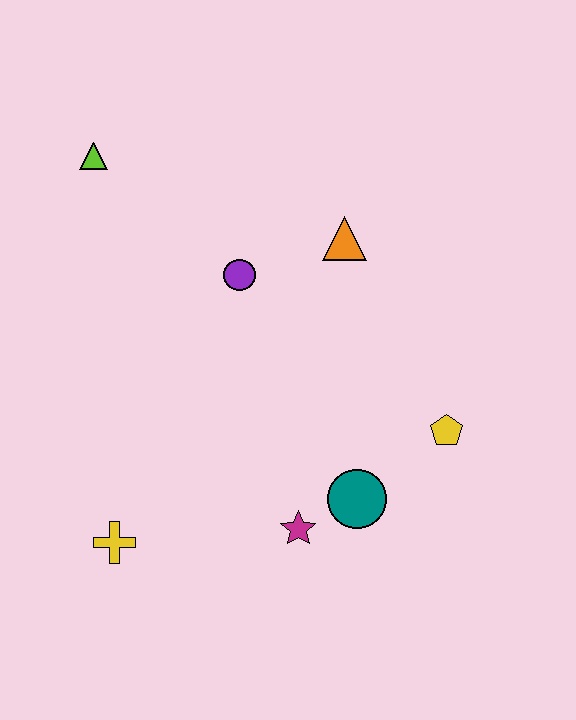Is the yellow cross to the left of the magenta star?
Yes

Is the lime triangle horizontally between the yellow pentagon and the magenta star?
No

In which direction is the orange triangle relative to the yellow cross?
The orange triangle is above the yellow cross.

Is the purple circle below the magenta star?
No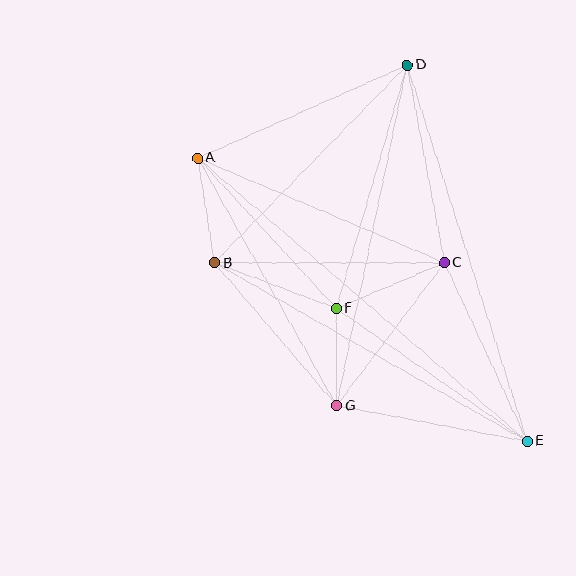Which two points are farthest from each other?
Points A and E are farthest from each other.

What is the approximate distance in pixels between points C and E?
The distance between C and E is approximately 197 pixels.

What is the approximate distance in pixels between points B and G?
The distance between B and G is approximately 188 pixels.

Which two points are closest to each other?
Points F and G are closest to each other.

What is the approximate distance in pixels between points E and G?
The distance between E and G is approximately 193 pixels.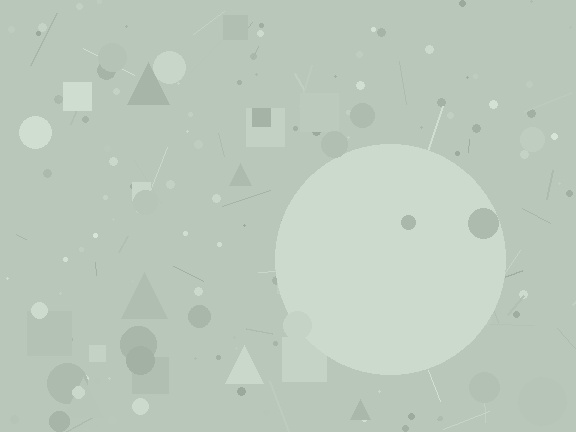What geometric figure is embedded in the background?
A circle is embedded in the background.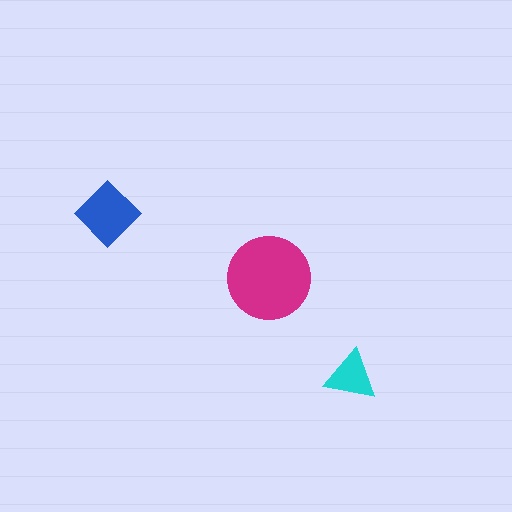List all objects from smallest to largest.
The cyan triangle, the blue diamond, the magenta circle.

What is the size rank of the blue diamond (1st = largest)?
2nd.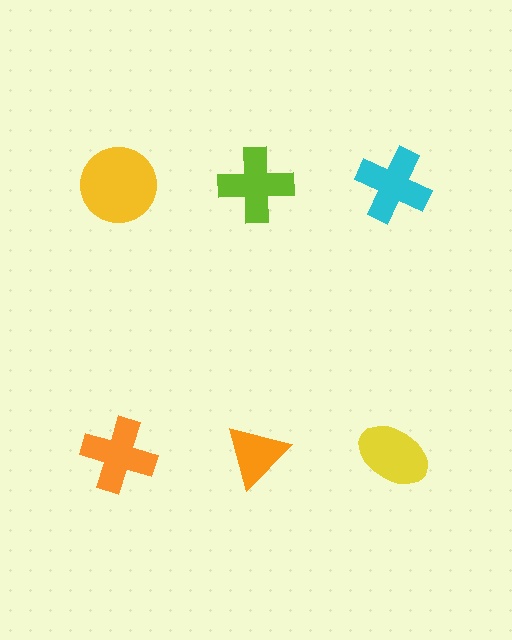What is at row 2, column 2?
An orange triangle.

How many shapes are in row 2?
3 shapes.